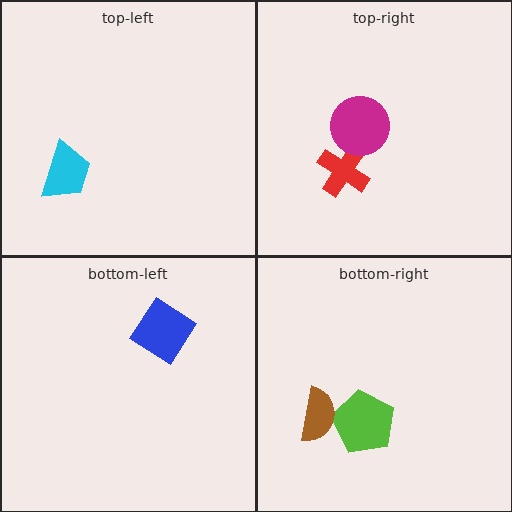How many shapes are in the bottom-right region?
2.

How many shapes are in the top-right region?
2.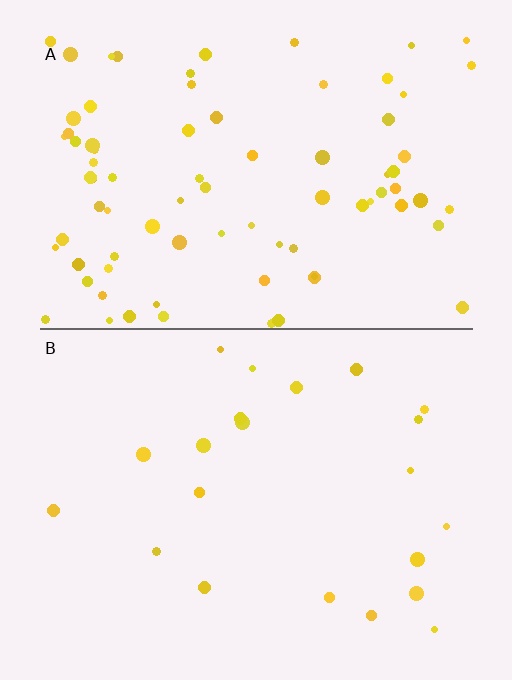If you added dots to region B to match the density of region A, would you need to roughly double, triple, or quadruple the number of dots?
Approximately quadruple.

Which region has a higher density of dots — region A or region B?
A (the top).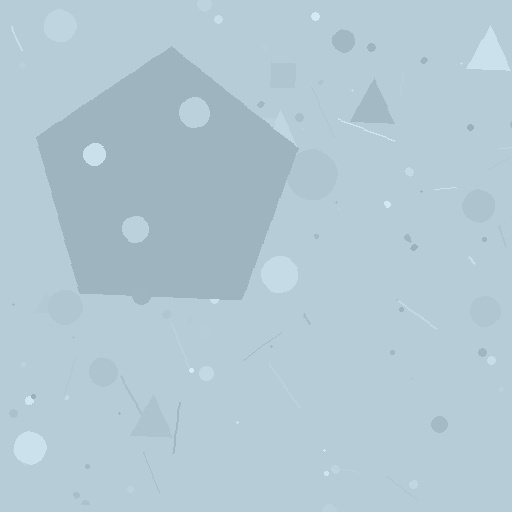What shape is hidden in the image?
A pentagon is hidden in the image.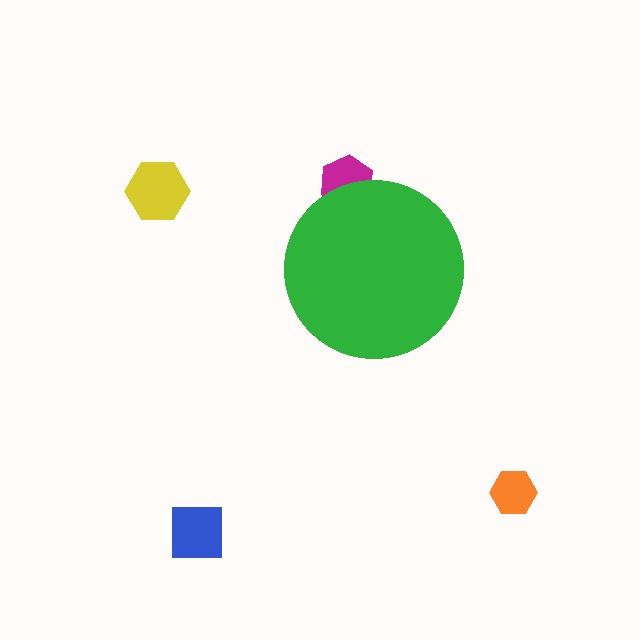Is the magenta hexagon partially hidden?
Yes, the magenta hexagon is partially hidden behind the green circle.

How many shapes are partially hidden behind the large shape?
1 shape is partially hidden.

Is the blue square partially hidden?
No, the blue square is fully visible.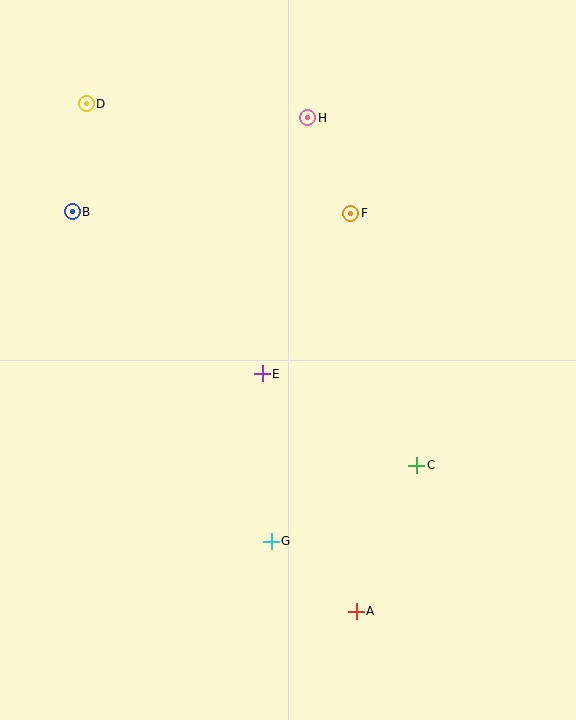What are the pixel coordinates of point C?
Point C is at (417, 465).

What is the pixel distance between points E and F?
The distance between E and F is 183 pixels.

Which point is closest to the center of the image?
Point E at (262, 374) is closest to the center.